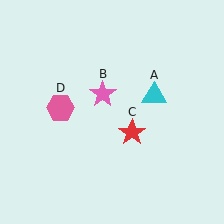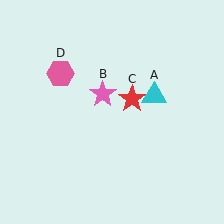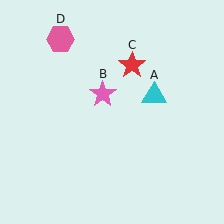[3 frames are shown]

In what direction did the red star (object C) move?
The red star (object C) moved up.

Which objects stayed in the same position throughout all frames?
Cyan triangle (object A) and pink star (object B) remained stationary.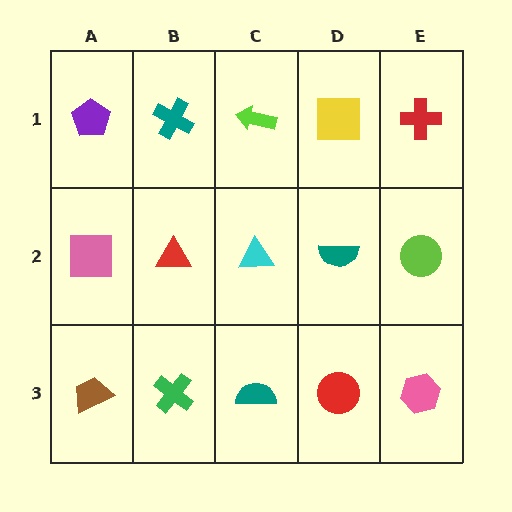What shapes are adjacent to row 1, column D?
A teal semicircle (row 2, column D), a lime arrow (row 1, column C), a red cross (row 1, column E).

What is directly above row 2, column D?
A yellow square.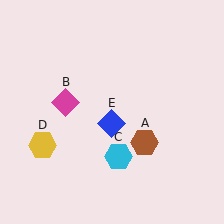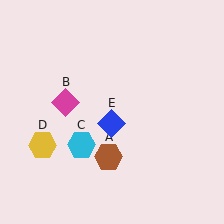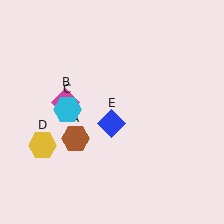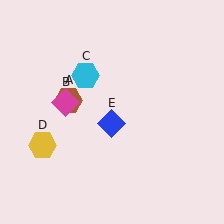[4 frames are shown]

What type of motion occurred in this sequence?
The brown hexagon (object A), cyan hexagon (object C) rotated clockwise around the center of the scene.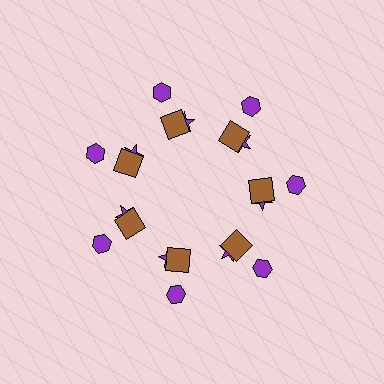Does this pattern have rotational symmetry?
Yes, this pattern has 7-fold rotational symmetry. It looks the same after rotating 51 degrees around the center.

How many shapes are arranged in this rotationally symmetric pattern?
There are 21 shapes, arranged in 7 groups of 3.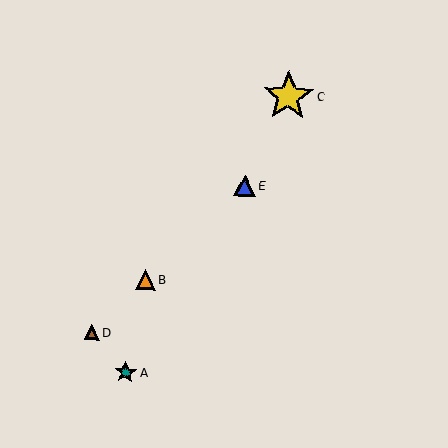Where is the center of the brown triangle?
The center of the brown triangle is at (92, 332).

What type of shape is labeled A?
Shape A is a teal star.